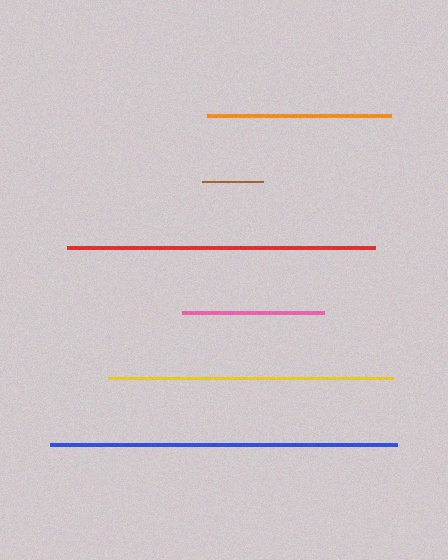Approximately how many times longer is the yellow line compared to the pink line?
The yellow line is approximately 2.0 times the length of the pink line.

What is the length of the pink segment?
The pink segment is approximately 141 pixels long.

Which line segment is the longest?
The blue line is the longest at approximately 347 pixels.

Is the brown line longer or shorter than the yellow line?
The yellow line is longer than the brown line.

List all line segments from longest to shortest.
From longest to shortest: blue, red, yellow, orange, pink, brown.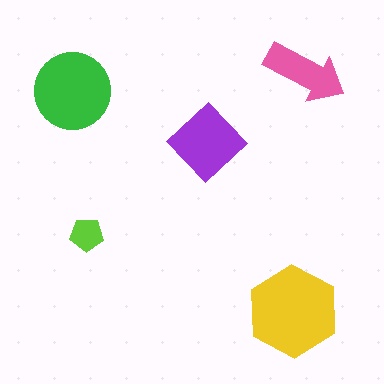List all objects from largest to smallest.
The yellow hexagon, the green circle, the purple diamond, the pink arrow, the lime pentagon.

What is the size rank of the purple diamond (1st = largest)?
3rd.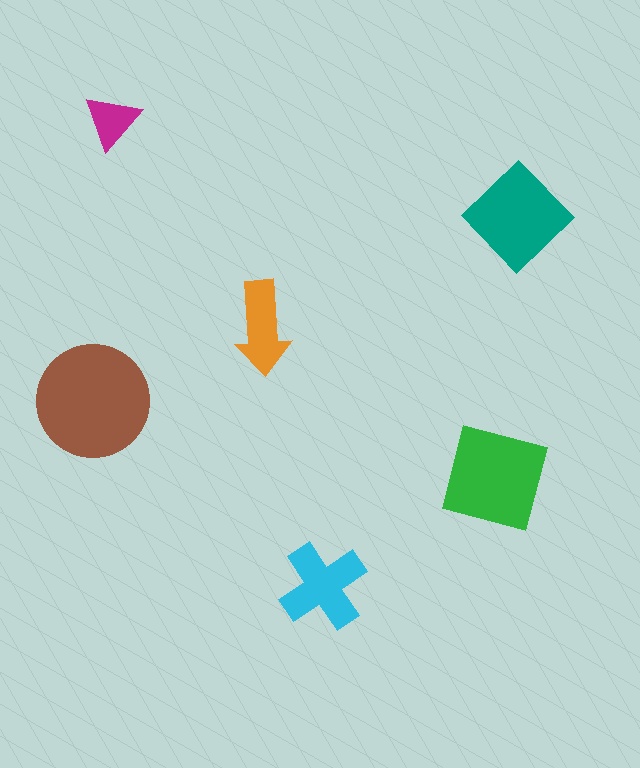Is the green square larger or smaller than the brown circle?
Smaller.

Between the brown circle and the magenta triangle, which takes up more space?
The brown circle.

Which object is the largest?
The brown circle.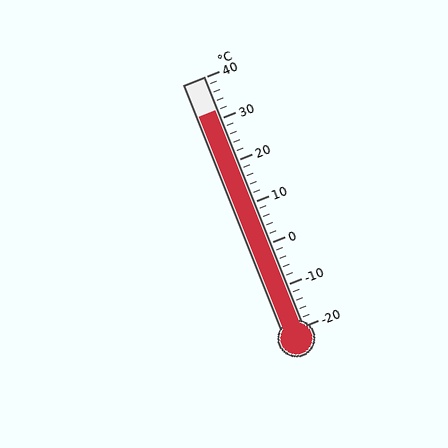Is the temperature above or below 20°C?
The temperature is above 20°C.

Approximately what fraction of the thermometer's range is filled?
The thermometer is filled to approximately 85% of its range.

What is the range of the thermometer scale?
The thermometer scale ranges from -20°C to 40°C.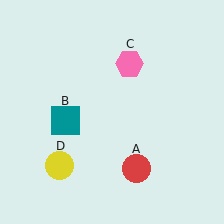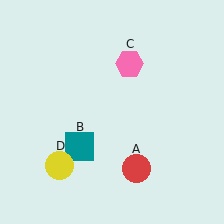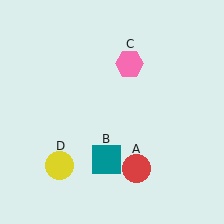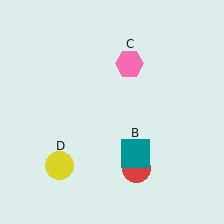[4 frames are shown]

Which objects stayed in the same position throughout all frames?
Red circle (object A) and pink hexagon (object C) and yellow circle (object D) remained stationary.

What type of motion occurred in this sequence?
The teal square (object B) rotated counterclockwise around the center of the scene.